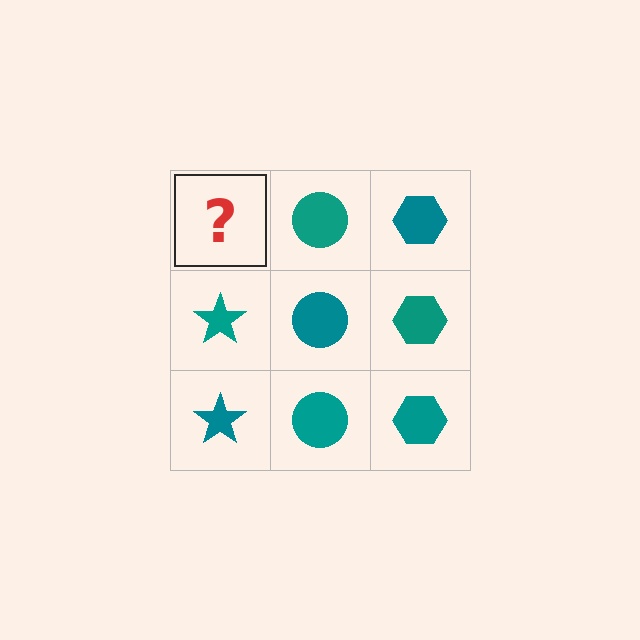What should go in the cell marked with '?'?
The missing cell should contain a teal star.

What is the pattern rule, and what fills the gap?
The rule is that each column has a consistent shape. The gap should be filled with a teal star.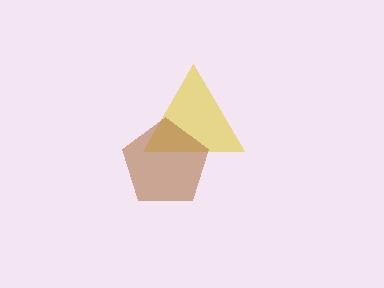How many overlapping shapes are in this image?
There are 2 overlapping shapes in the image.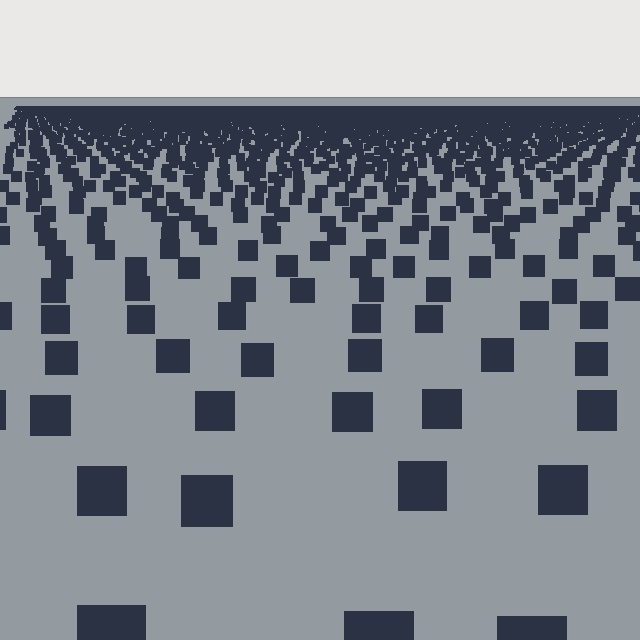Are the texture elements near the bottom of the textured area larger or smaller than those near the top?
Larger. Near the bottom, elements are closer to the viewer and appear at a bigger on-screen size.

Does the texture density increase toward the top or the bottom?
Density increases toward the top.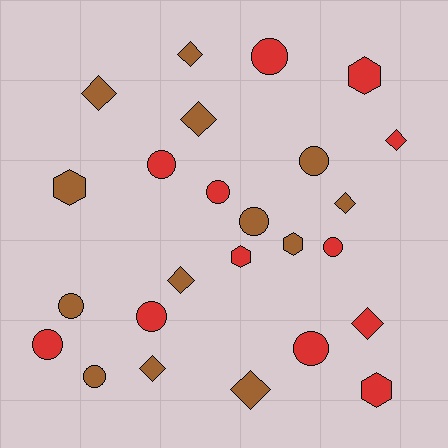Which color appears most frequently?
Brown, with 13 objects.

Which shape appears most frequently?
Circle, with 11 objects.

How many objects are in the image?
There are 25 objects.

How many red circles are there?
There are 7 red circles.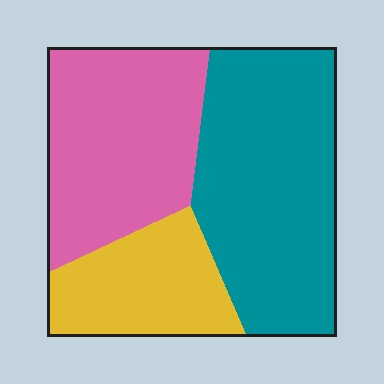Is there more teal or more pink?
Teal.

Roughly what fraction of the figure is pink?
Pink covers roughly 35% of the figure.